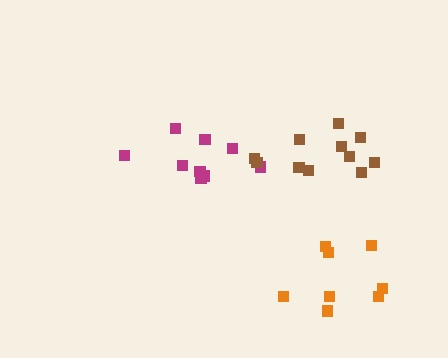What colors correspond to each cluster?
The clusters are colored: orange, magenta, brown.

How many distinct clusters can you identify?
There are 3 distinct clusters.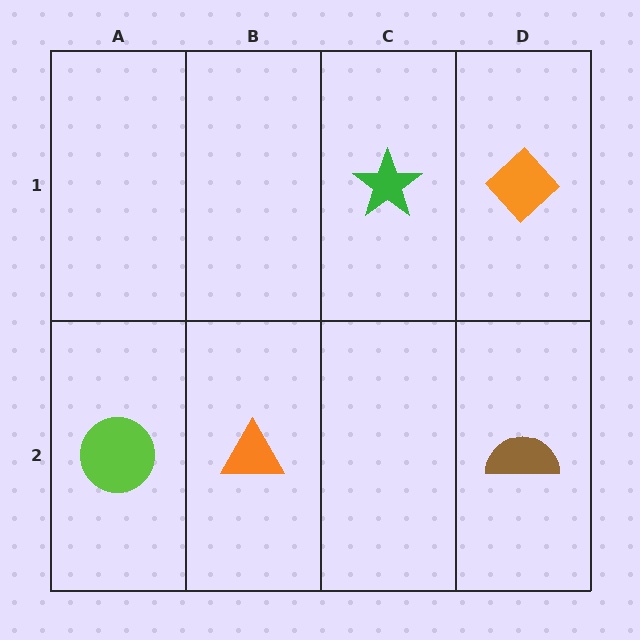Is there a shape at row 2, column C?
No, that cell is empty.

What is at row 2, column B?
An orange triangle.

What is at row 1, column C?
A green star.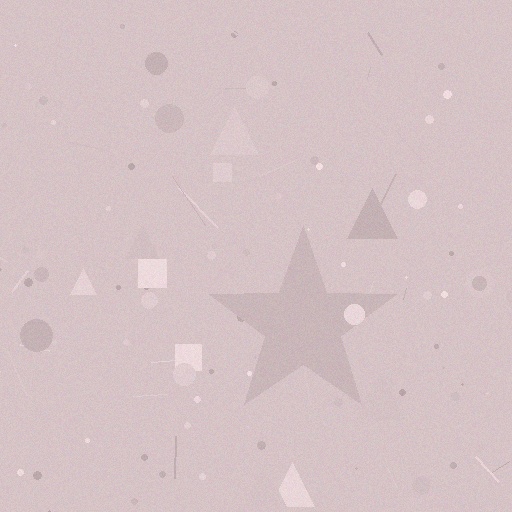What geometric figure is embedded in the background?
A star is embedded in the background.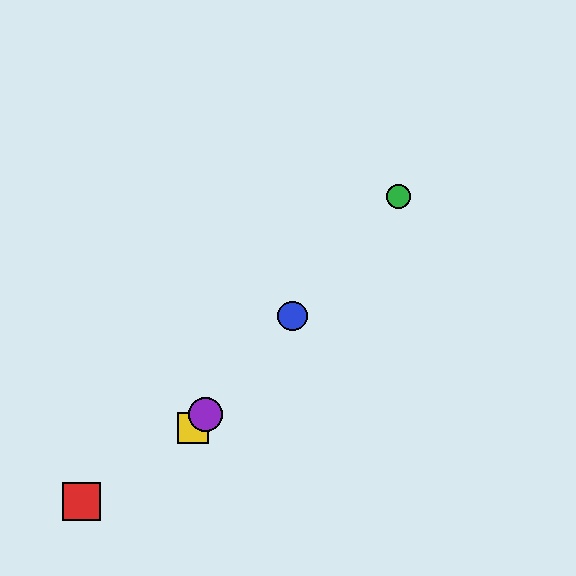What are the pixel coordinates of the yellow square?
The yellow square is at (193, 428).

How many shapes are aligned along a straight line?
4 shapes (the blue circle, the green circle, the yellow square, the purple circle) are aligned along a straight line.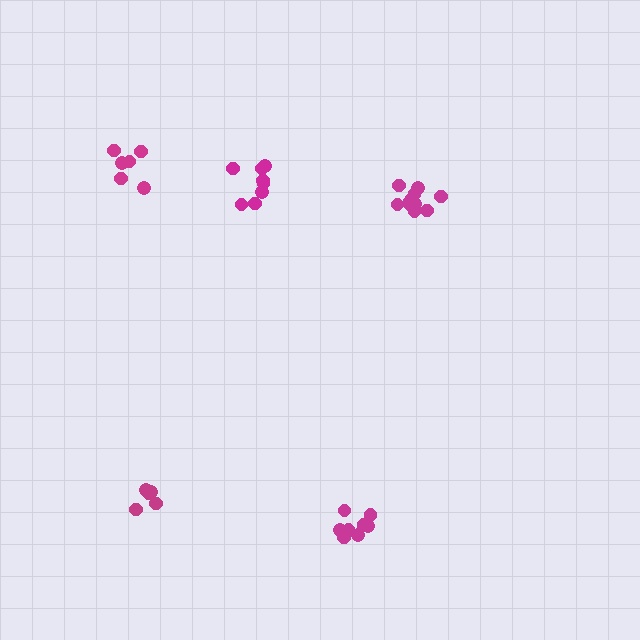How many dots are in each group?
Group 1: 6 dots, Group 2: 11 dots, Group 3: 8 dots, Group 4: 5 dots, Group 5: 9 dots (39 total).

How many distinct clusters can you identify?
There are 5 distinct clusters.